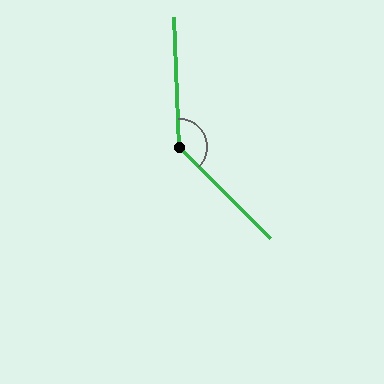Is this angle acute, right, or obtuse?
It is obtuse.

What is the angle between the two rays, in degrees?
Approximately 137 degrees.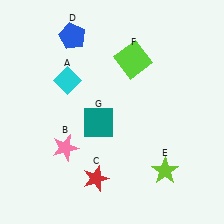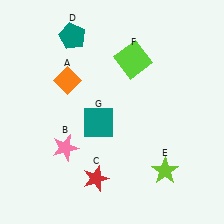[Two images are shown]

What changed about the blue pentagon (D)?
In Image 1, D is blue. In Image 2, it changed to teal.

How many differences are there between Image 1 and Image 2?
There are 2 differences between the two images.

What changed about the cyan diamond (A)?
In Image 1, A is cyan. In Image 2, it changed to orange.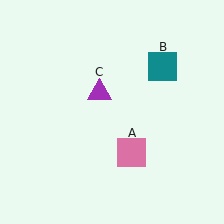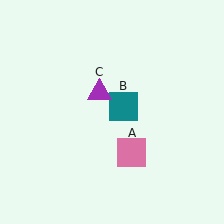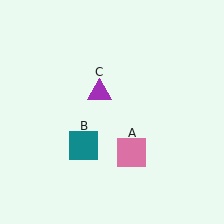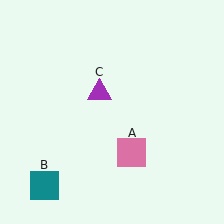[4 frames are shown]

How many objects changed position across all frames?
1 object changed position: teal square (object B).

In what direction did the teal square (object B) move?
The teal square (object B) moved down and to the left.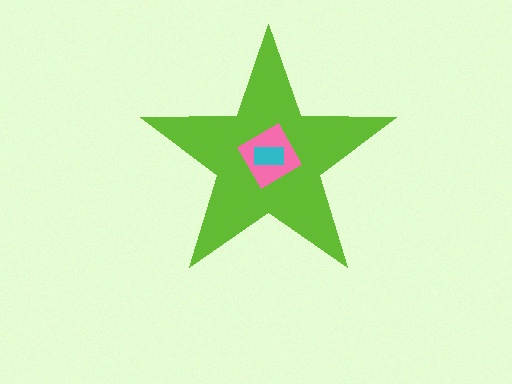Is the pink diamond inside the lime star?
Yes.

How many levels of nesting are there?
3.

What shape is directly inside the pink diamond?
The cyan rectangle.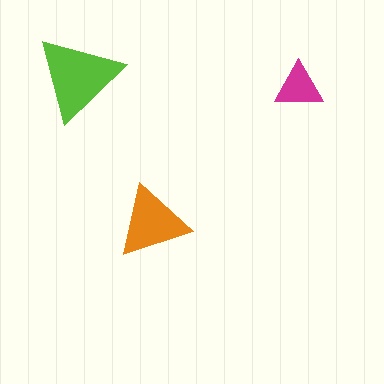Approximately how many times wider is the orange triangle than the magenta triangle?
About 1.5 times wider.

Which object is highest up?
The lime triangle is topmost.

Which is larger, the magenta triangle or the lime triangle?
The lime one.